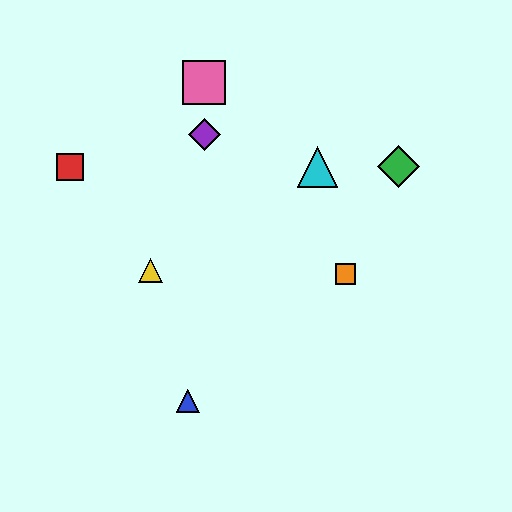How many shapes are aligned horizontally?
3 shapes (the red square, the green diamond, the cyan triangle) are aligned horizontally.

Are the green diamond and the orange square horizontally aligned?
No, the green diamond is at y≈167 and the orange square is at y≈274.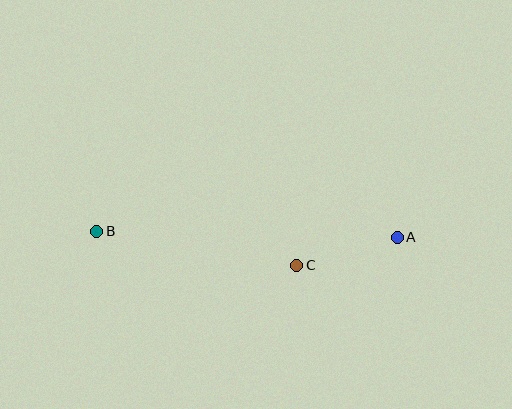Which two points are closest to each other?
Points A and C are closest to each other.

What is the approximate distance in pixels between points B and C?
The distance between B and C is approximately 203 pixels.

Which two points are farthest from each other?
Points A and B are farthest from each other.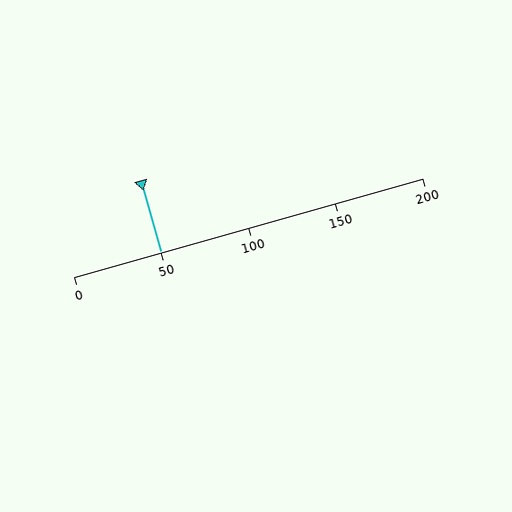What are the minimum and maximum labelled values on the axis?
The axis runs from 0 to 200.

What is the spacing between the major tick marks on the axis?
The major ticks are spaced 50 apart.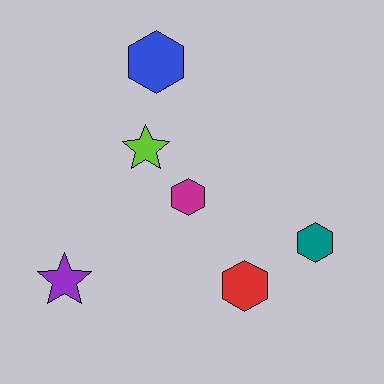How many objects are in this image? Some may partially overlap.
There are 6 objects.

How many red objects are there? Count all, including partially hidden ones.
There is 1 red object.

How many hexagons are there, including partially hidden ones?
There are 4 hexagons.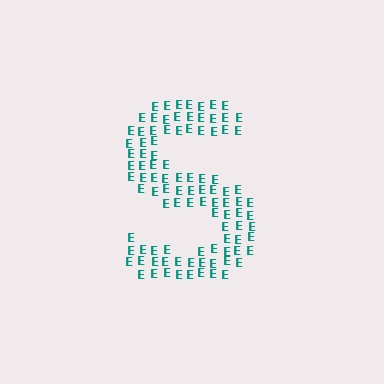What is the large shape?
The large shape is the letter S.